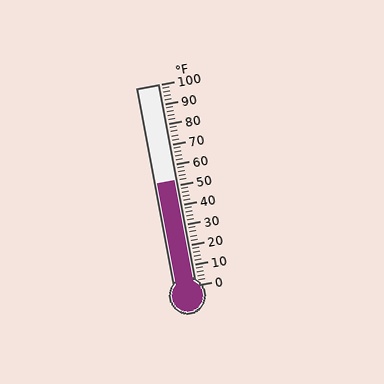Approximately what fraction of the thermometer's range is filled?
The thermometer is filled to approximately 50% of its range.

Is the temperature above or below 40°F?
The temperature is above 40°F.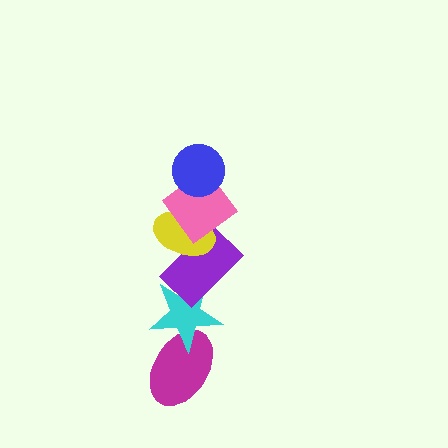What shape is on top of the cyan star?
The purple rectangle is on top of the cyan star.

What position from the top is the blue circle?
The blue circle is 1st from the top.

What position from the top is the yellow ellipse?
The yellow ellipse is 3rd from the top.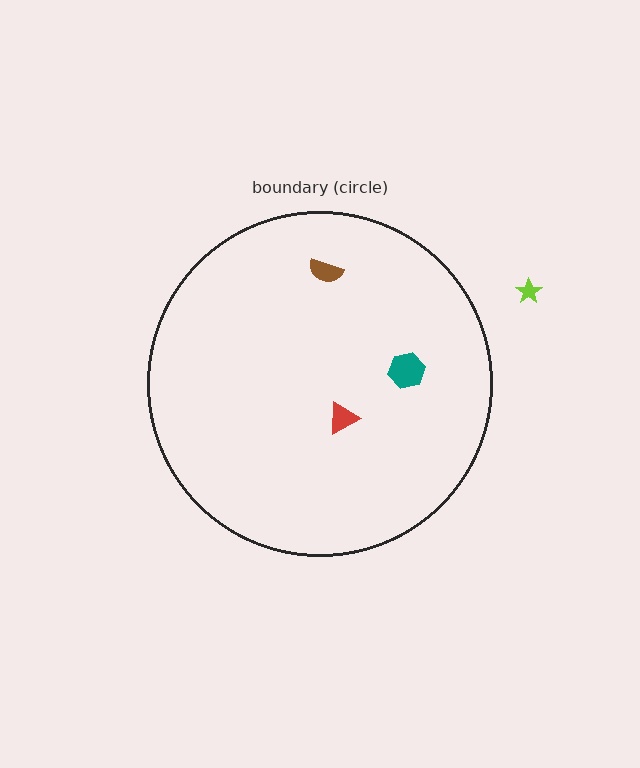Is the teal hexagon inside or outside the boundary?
Inside.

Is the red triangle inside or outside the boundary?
Inside.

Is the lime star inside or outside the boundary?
Outside.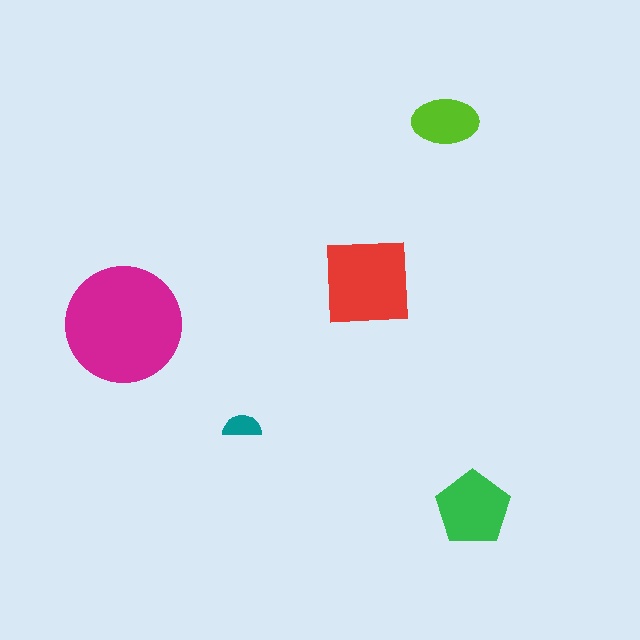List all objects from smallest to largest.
The teal semicircle, the lime ellipse, the green pentagon, the red square, the magenta circle.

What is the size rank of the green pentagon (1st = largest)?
3rd.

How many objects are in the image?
There are 5 objects in the image.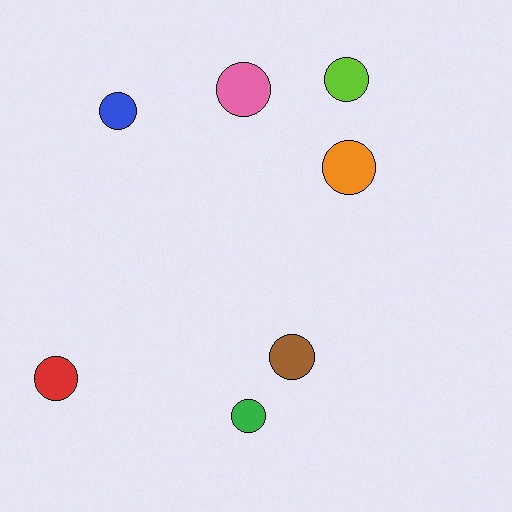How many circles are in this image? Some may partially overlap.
There are 7 circles.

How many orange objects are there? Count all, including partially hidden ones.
There is 1 orange object.